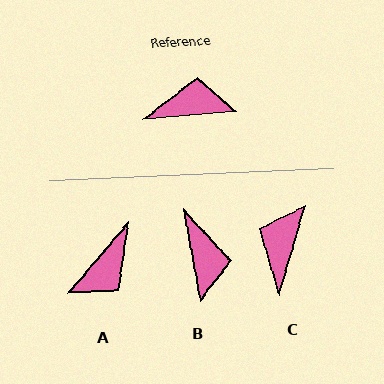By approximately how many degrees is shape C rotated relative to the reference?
Approximately 69 degrees counter-clockwise.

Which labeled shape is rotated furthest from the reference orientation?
A, about 136 degrees away.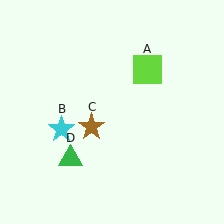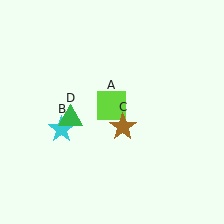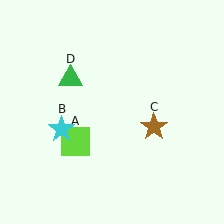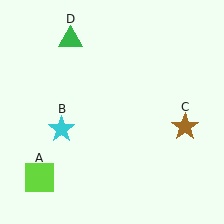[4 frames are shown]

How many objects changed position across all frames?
3 objects changed position: lime square (object A), brown star (object C), green triangle (object D).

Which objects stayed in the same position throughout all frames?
Cyan star (object B) remained stationary.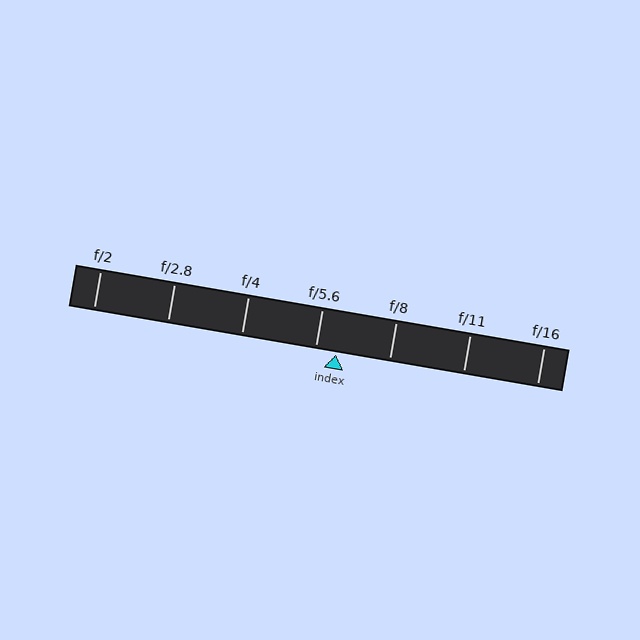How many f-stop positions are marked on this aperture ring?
There are 7 f-stop positions marked.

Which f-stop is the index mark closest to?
The index mark is closest to f/5.6.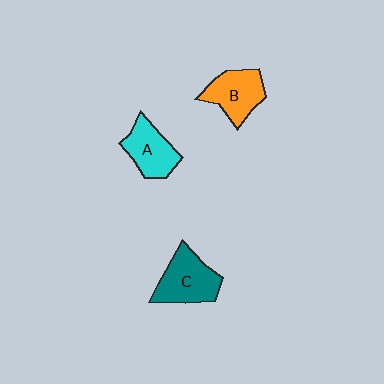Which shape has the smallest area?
Shape A (cyan).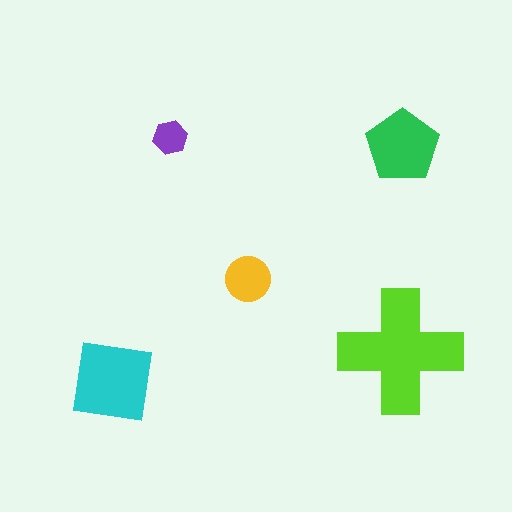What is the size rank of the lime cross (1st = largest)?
1st.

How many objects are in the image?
There are 5 objects in the image.